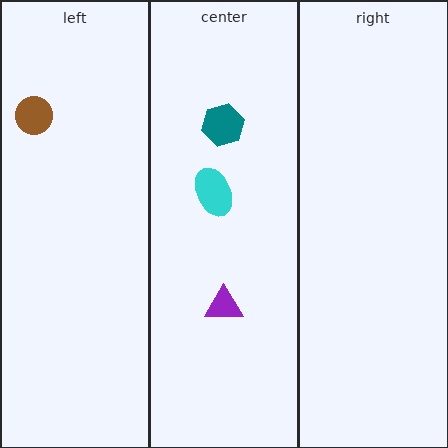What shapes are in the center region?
The cyan ellipse, the teal hexagon, the purple triangle.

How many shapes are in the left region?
1.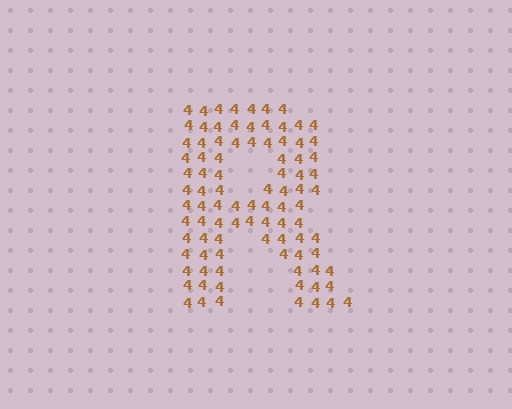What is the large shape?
The large shape is the letter R.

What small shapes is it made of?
It is made of small digit 4's.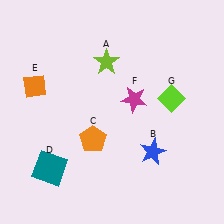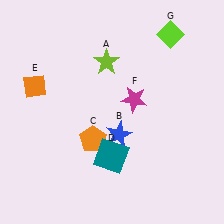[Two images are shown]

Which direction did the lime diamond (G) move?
The lime diamond (G) moved up.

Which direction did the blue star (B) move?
The blue star (B) moved left.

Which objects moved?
The objects that moved are: the blue star (B), the teal square (D), the lime diamond (G).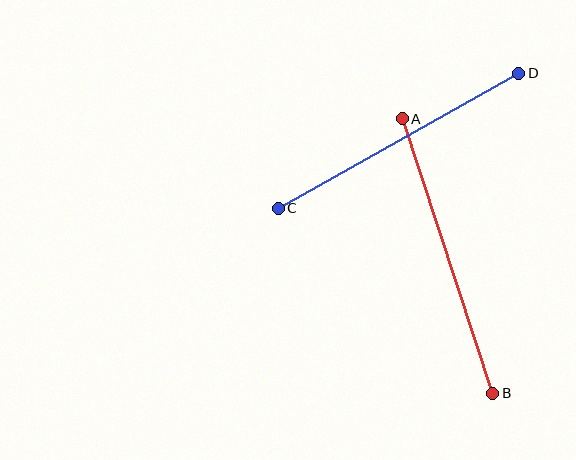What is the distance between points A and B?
The distance is approximately 289 pixels.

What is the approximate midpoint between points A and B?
The midpoint is at approximately (447, 256) pixels.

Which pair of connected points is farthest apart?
Points A and B are farthest apart.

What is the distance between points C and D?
The distance is approximately 276 pixels.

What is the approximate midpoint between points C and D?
The midpoint is at approximately (399, 141) pixels.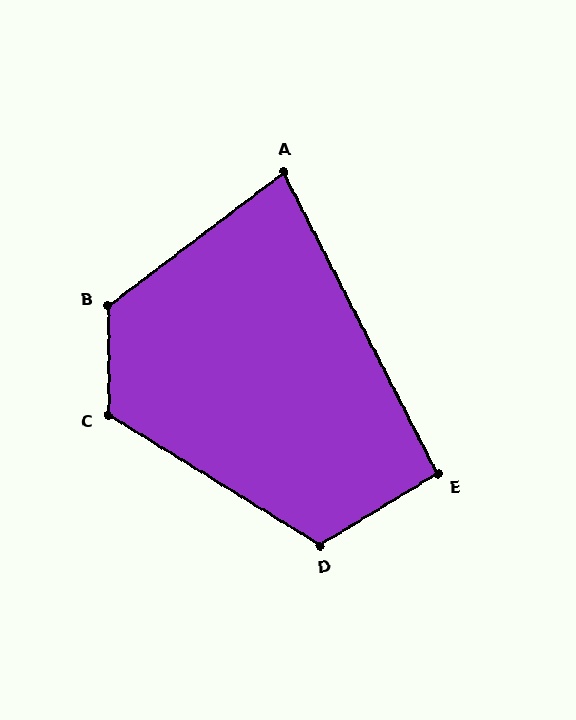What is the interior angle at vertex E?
Approximately 94 degrees (approximately right).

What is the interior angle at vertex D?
Approximately 117 degrees (obtuse).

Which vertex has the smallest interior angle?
A, at approximately 80 degrees.